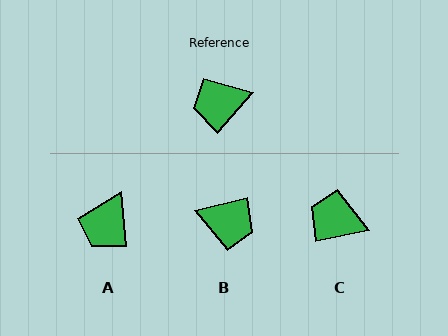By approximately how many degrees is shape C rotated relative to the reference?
Approximately 37 degrees clockwise.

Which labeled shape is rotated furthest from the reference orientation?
B, about 145 degrees away.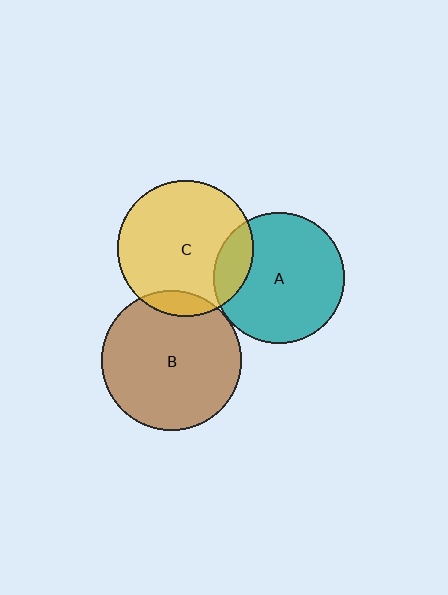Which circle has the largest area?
Circle B (brown).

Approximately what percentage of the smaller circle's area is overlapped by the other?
Approximately 10%.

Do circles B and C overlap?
Yes.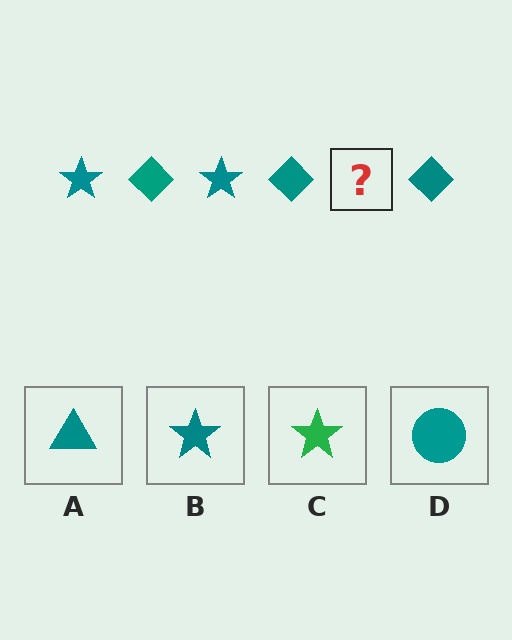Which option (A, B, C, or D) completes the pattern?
B.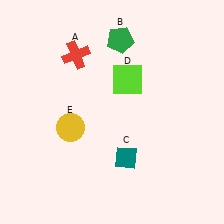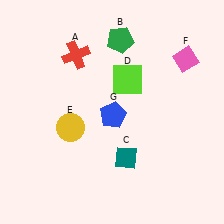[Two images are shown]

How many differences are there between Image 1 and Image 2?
There are 2 differences between the two images.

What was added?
A pink diamond (F), a blue pentagon (G) were added in Image 2.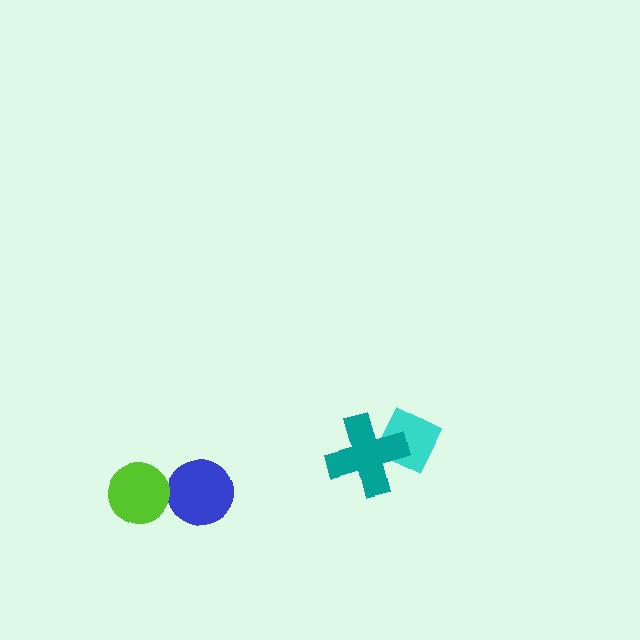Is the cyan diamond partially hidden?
Yes, it is partially covered by another shape.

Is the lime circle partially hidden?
No, no other shape covers it.